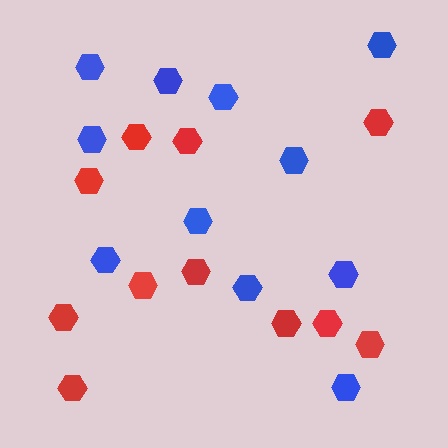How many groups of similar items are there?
There are 2 groups: one group of blue hexagons (11) and one group of red hexagons (11).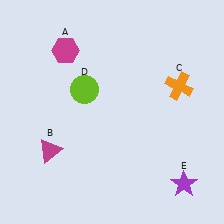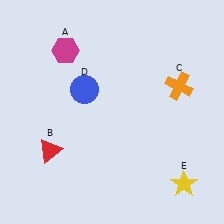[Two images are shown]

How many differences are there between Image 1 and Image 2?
There are 3 differences between the two images.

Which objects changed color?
B changed from magenta to red. D changed from lime to blue. E changed from purple to yellow.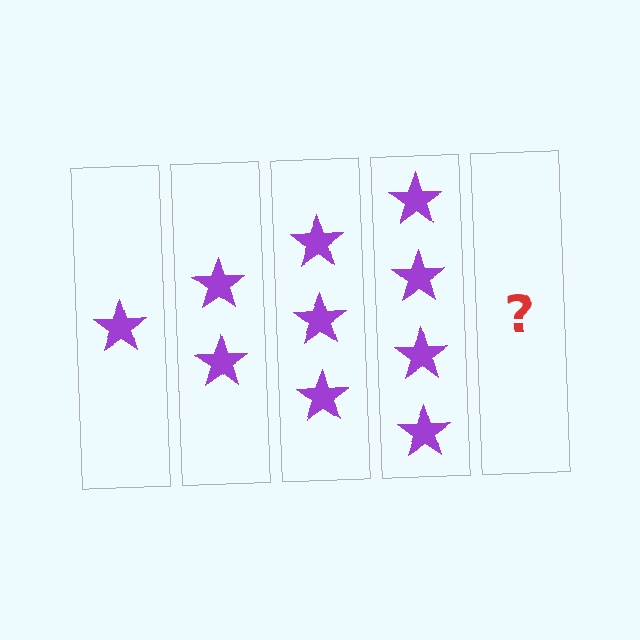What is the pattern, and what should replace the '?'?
The pattern is that each step adds one more star. The '?' should be 5 stars.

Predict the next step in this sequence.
The next step is 5 stars.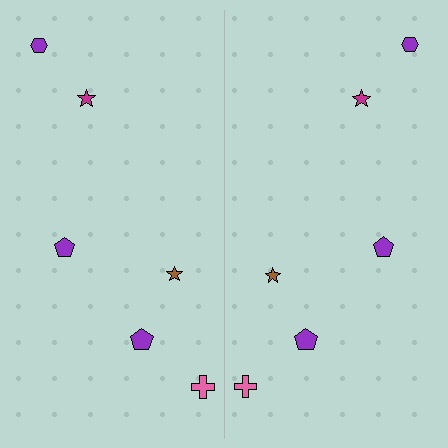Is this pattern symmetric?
Yes, this pattern has bilateral (reflection) symmetry.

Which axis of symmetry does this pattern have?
The pattern has a vertical axis of symmetry running through the center of the image.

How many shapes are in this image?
There are 12 shapes in this image.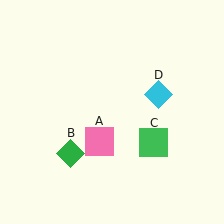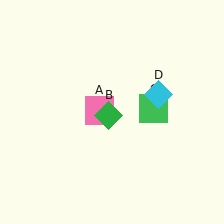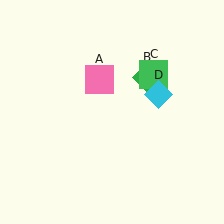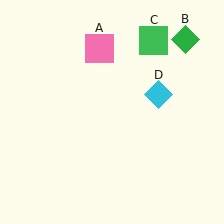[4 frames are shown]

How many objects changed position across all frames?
3 objects changed position: pink square (object A), green diamond (object B), green square (object C).